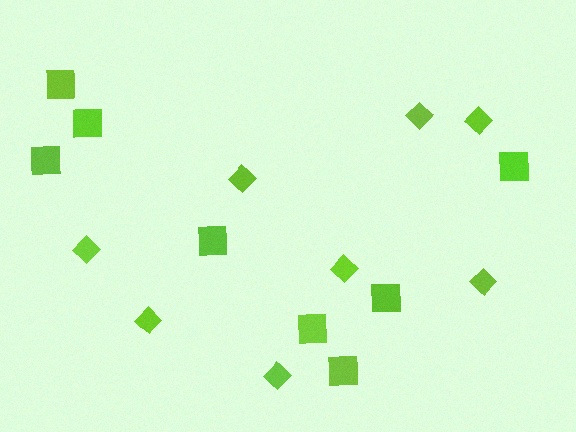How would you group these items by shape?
There are 2 groups: one group of diamonds (8) and one group of squares (8).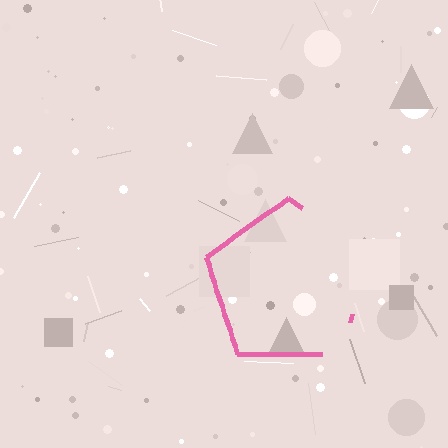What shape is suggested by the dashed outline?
The dashed outline suggests a pentagon.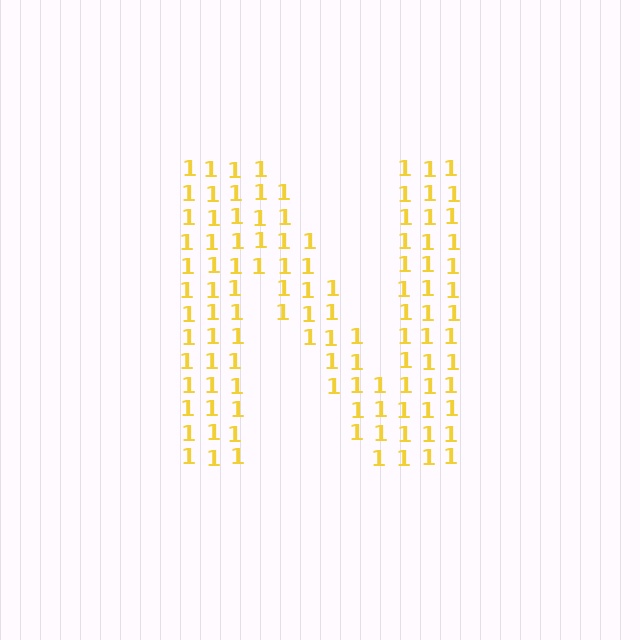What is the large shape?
The large shape is the letter N.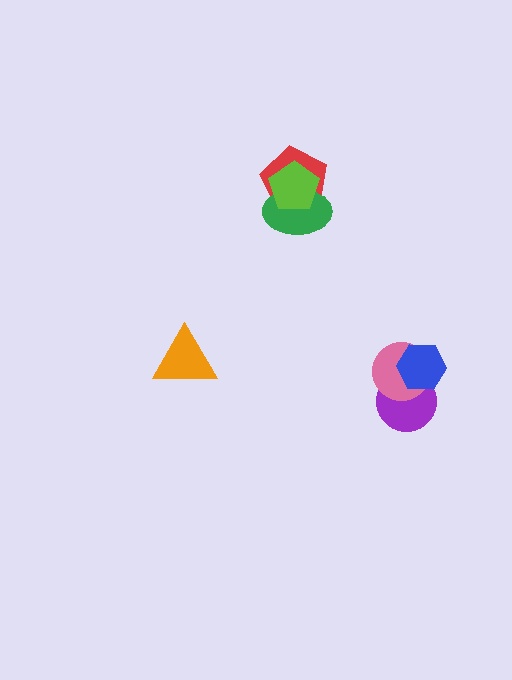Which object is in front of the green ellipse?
The lime pentagon is in front of the green ellipse.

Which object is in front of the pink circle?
The blue hexagon is in front of the pink circle.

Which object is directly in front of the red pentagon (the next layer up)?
The green ellipse is directly in front of the red pentagon.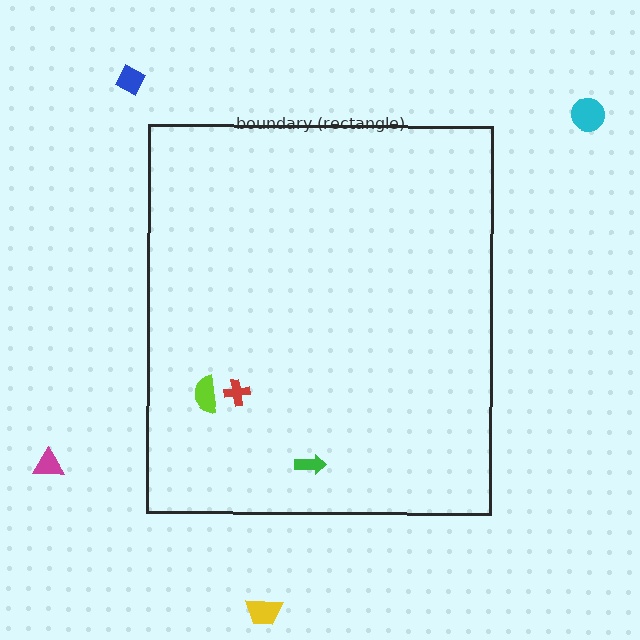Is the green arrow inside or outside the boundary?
Inside.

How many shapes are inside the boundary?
3 inside, 4 outside.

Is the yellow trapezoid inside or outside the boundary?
Outside.